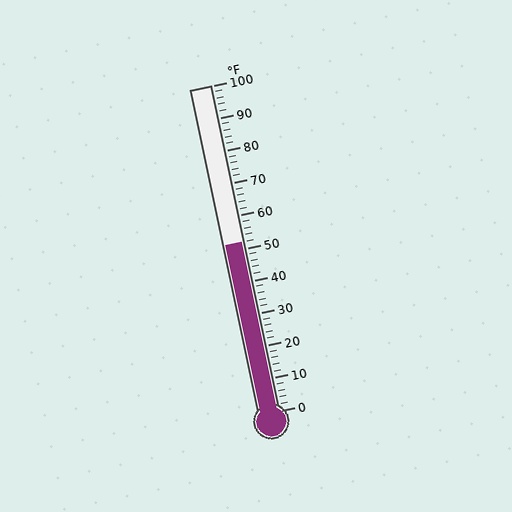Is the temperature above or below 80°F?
The temperature is below 80°F.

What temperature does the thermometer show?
The thermometer shows approximately 52°F.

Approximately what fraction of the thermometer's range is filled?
The thermometer is filled to approximately 50% of its range.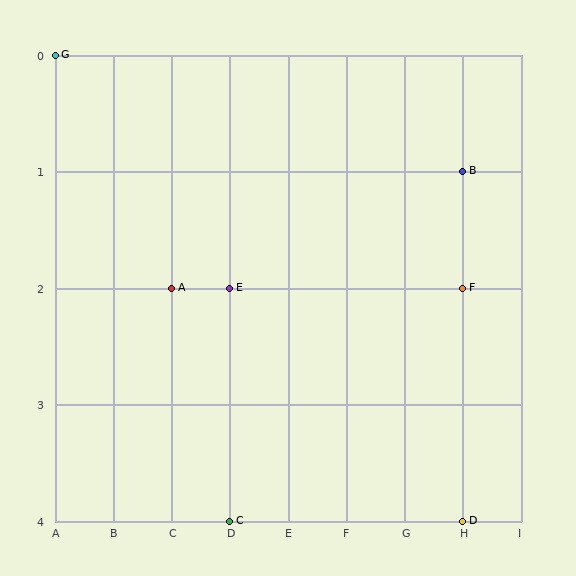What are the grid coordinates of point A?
Point A is at grid coordinates (C, 2).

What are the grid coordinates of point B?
Point B is at grid coordinates (H, 1).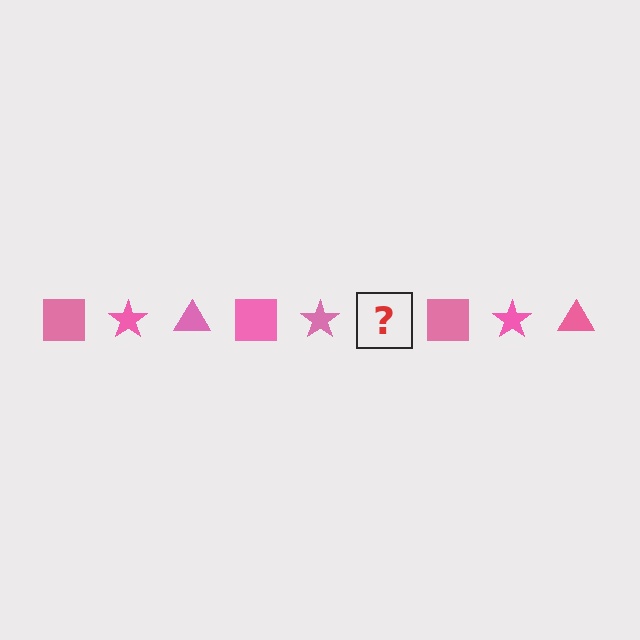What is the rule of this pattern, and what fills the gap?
The rule is that the pattern cycles through square, star, triangle shapes in pink. The gap should be filled with a pink triangle.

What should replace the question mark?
The question mark should be replaced with a pink triangle.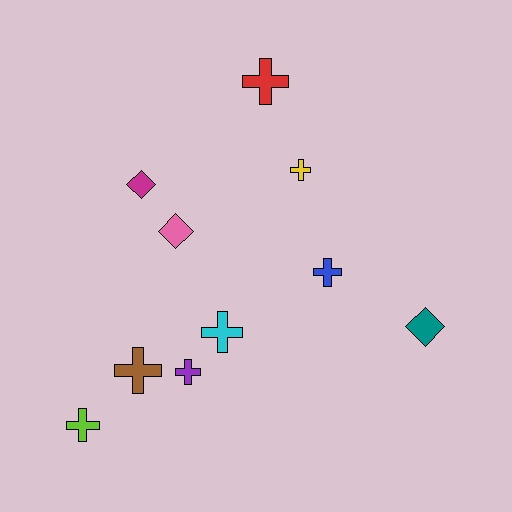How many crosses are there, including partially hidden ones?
There are 7 crosses.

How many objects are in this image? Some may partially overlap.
There are 10 objects.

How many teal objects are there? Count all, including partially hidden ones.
There is 1 teal object.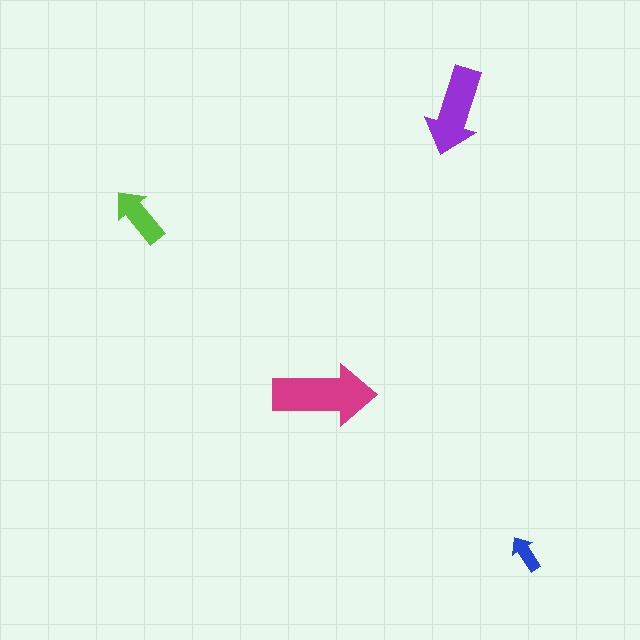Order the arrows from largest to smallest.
the magenta one, the purple one, the lime one, the blue one.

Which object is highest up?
The purple arrow is topmost.